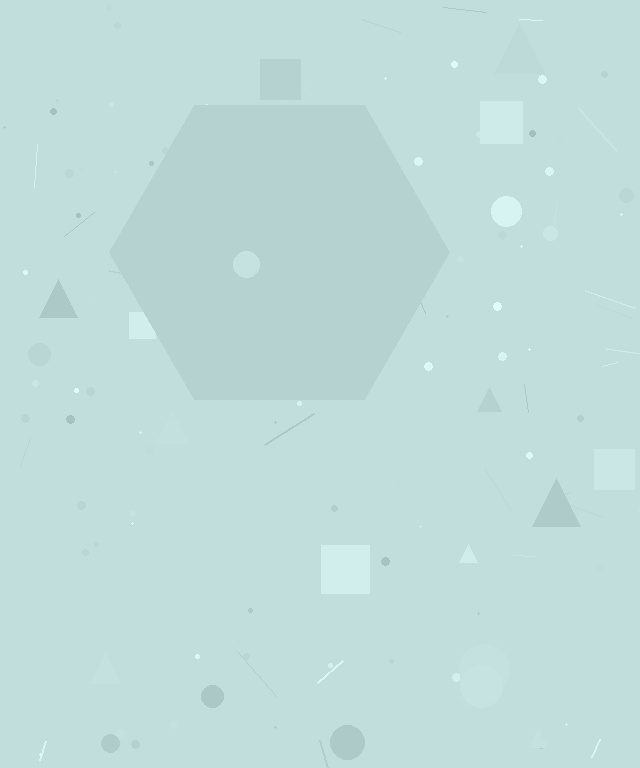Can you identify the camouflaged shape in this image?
The camouflaged shape is a hexagon.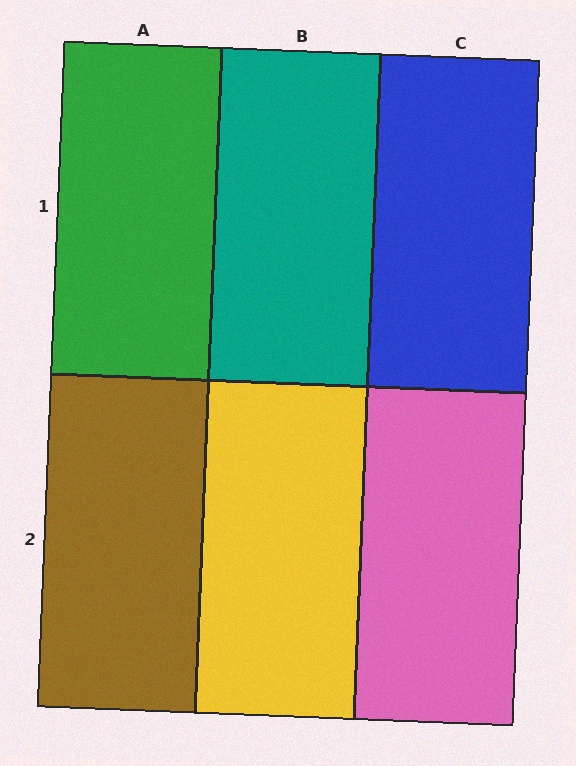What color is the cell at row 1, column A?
Green.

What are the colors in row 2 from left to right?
Brown, yellow, pink.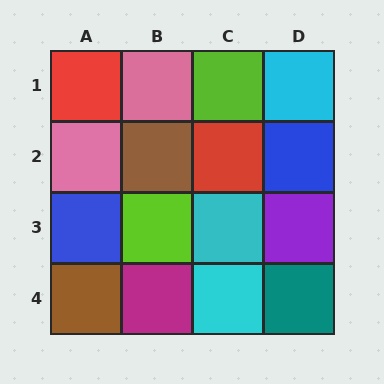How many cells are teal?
1 cell is teal.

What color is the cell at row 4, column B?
Magenta.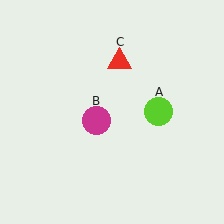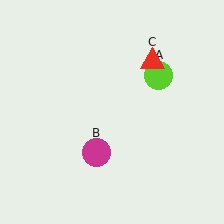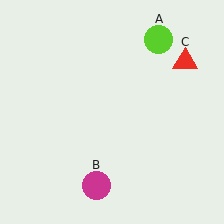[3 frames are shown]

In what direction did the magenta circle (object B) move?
The magenta circle (object B) moved down.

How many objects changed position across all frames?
3 objects changed position: lime circle (object A), magenta circle (object B), red triangle (object C).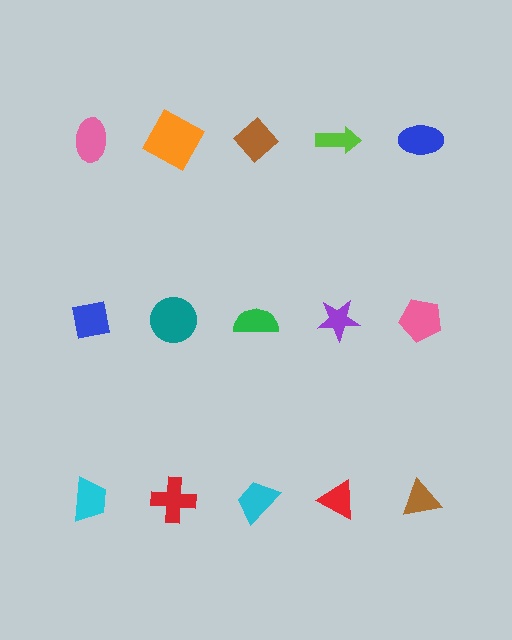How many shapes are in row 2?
5 shapes.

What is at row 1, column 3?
A brown diamond.